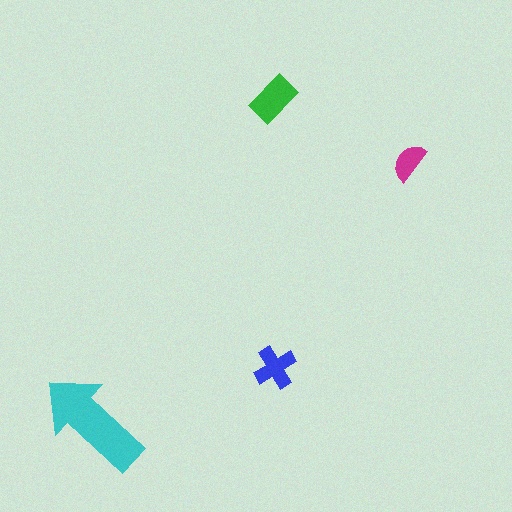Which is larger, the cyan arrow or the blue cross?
The cyan arrow.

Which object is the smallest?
The magenta semicircle.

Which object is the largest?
The cyan arrow.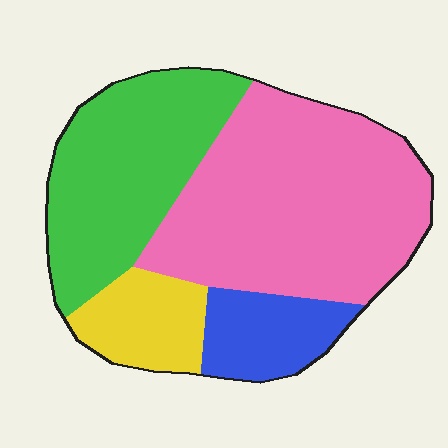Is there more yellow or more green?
Green.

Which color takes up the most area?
Pink, at roughly 45%.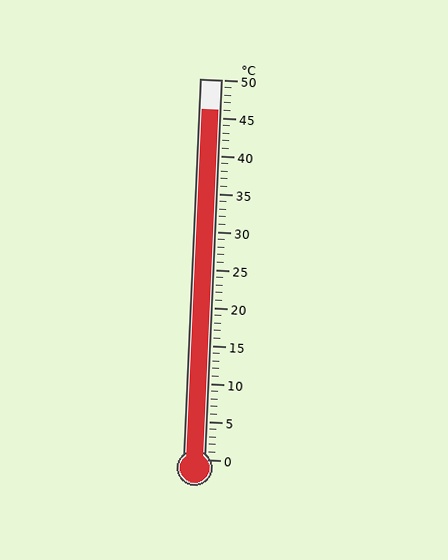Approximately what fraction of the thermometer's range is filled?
The thermometer is filled to approximately 90% of its range.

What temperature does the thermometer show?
The thermometer shows approximately 46°C.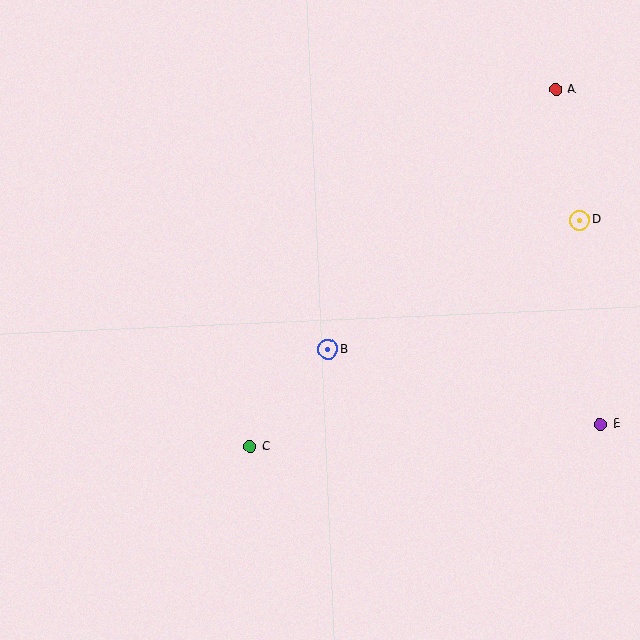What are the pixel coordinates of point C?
Point C is at (250, 447).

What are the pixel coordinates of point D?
Point D is at (580, 220).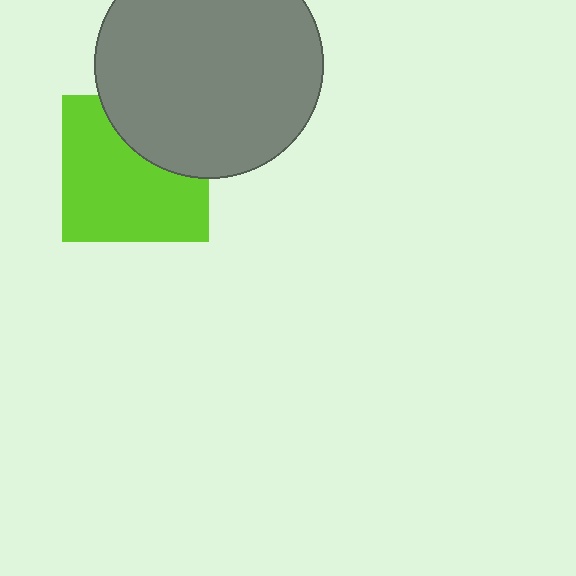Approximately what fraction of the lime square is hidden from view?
Roughly 32% of the lime square is hidden behind the gray circle.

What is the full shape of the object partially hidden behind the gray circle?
The partially hidden object is a lime square.